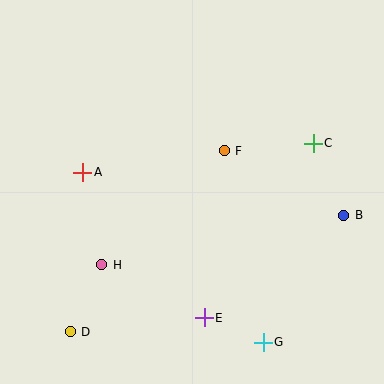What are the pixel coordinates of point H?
Point H is at (102, 265).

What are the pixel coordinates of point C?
Point C is at (313, 143).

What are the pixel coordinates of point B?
Point B is at (344, 215).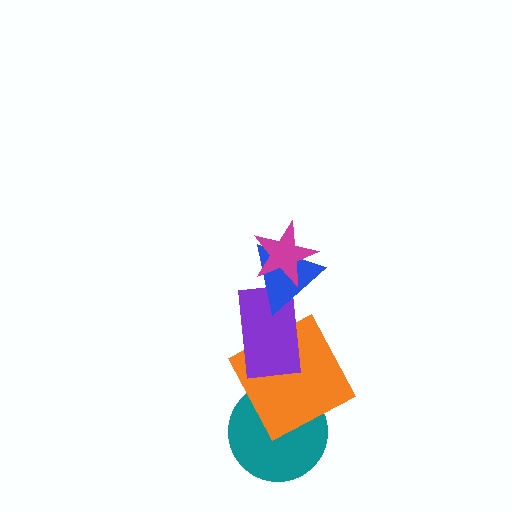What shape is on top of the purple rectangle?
The blue triangle is on top of the purple rectangle.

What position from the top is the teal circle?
The teal circle is 5th from the top.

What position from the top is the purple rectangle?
The purple rectangle is 3rd from the top.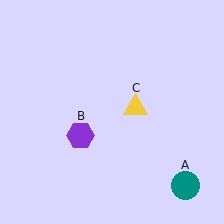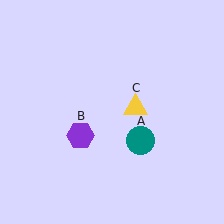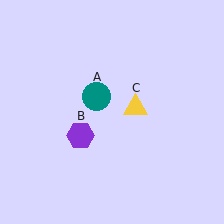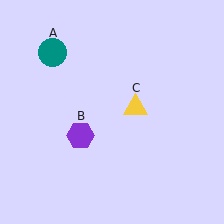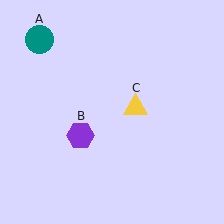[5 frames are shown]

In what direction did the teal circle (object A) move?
The teal circle (object A) moved up and to the left.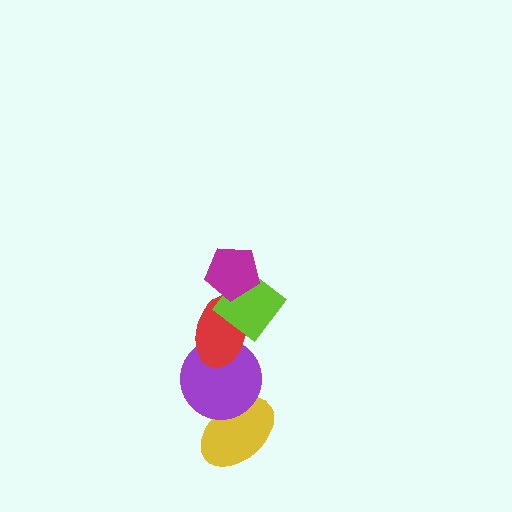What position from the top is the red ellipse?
The red ellipse is 3rd from the top.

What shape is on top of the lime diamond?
The magenta pentagon is on top of the lime diamond.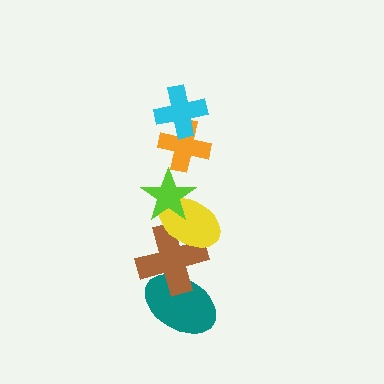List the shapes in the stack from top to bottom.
From top to bottom: the cyan cross, the orange cross, the lime star, the yellow ellipse, the brown cross, the teal ellipse.